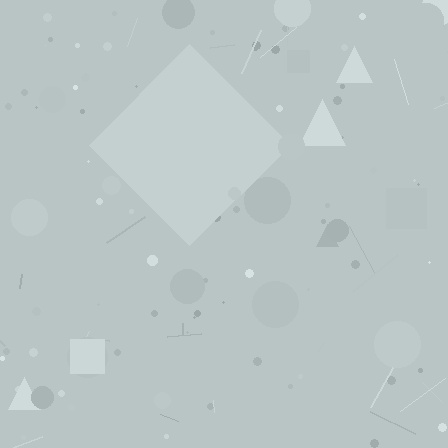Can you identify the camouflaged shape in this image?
The camouflaged shape is a diamond.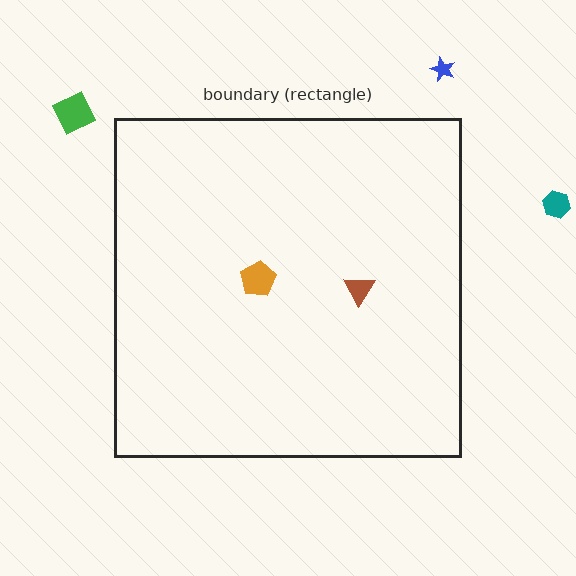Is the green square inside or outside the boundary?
Outside.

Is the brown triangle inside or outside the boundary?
Inside.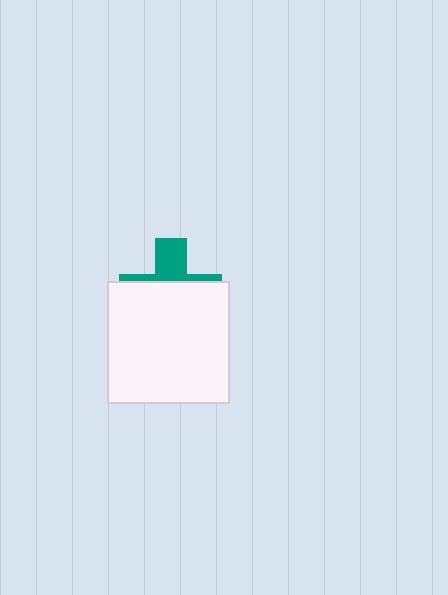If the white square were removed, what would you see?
You would see the complete teal cross.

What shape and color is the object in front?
The object in front is a white square.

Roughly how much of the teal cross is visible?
A small part of it is visible (roughly 35%).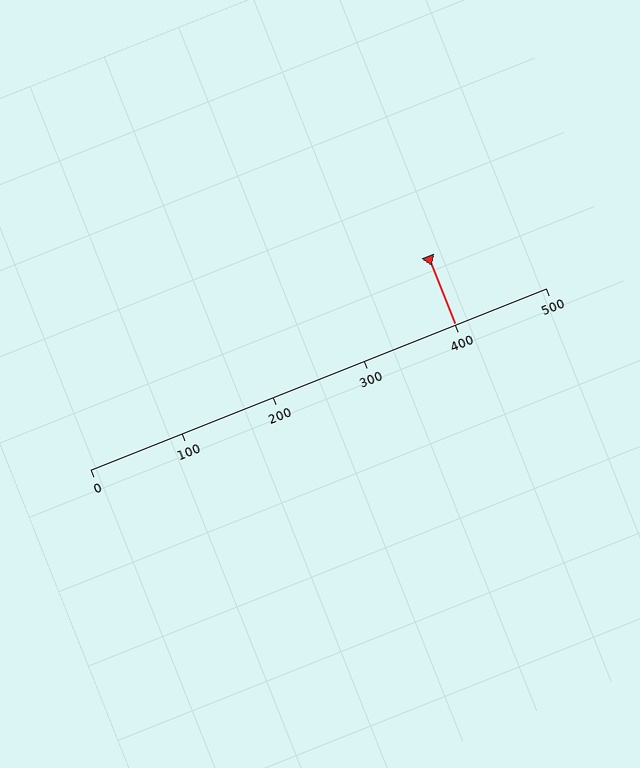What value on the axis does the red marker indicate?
The marker indicates approximately 400.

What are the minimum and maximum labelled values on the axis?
The axis runs from 0 to 500.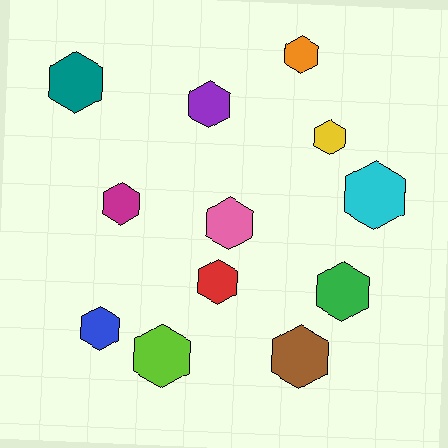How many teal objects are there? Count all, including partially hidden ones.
There is 1 teal object.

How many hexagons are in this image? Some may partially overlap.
There are 12 hexagons.